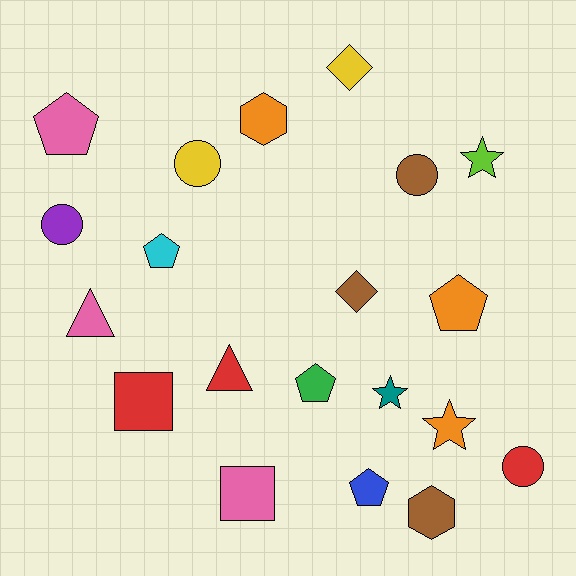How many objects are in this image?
There are 20 objects.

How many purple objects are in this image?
There is 1 purple object.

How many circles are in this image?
There are 4 circles.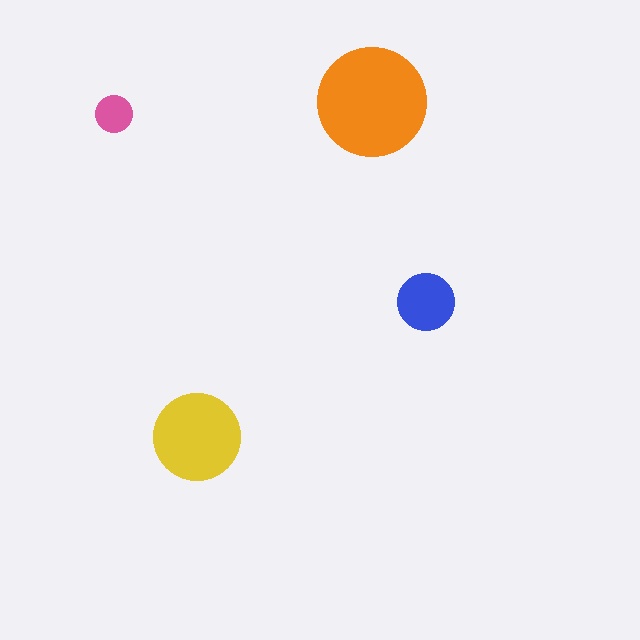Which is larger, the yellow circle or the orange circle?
The orange one.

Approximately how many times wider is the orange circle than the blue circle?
About 2 times wider.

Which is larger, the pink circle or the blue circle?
The blue one.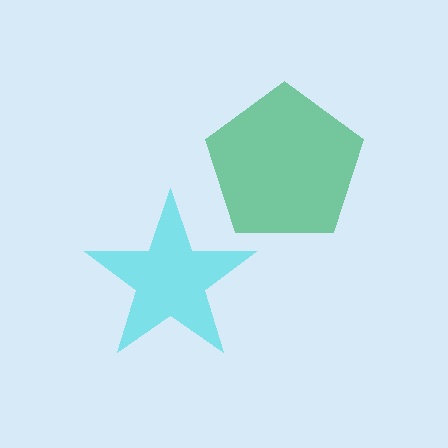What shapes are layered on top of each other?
The layered shapes are: a cyan star, a green pentagon.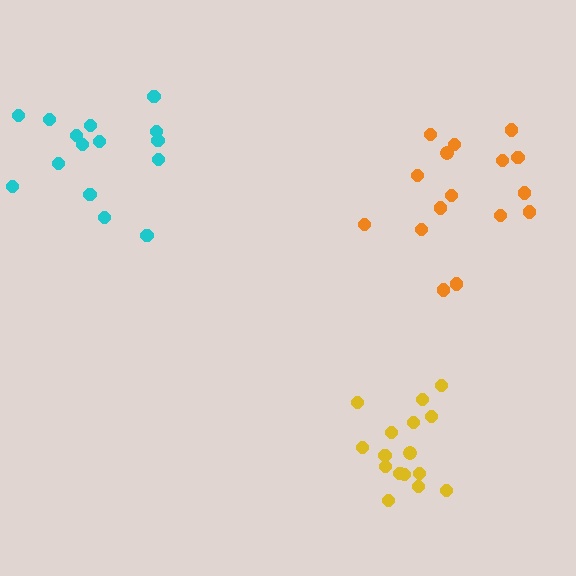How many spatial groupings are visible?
There are 3 spatial groupings.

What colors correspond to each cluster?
The clusters are colored: orange, yellow, cyan.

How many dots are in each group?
Group 1: 16 dots, Group 2: 16 dots, Group 3: 15 dots (47 total).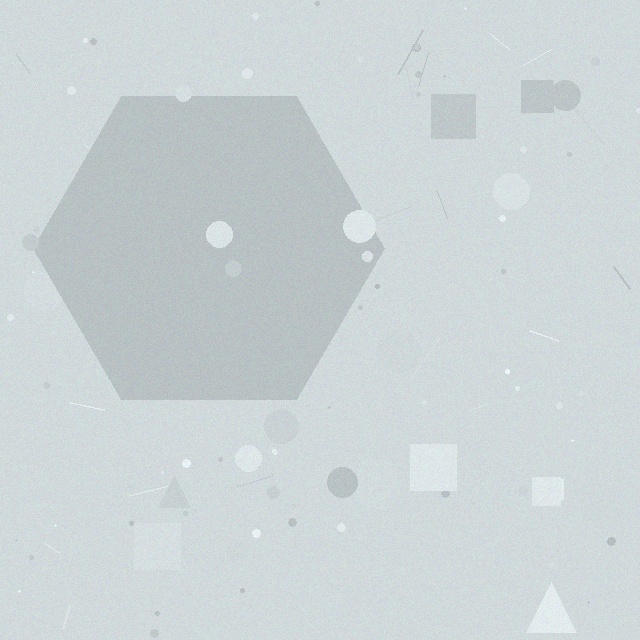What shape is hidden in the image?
A hexagon is hidden in the image.